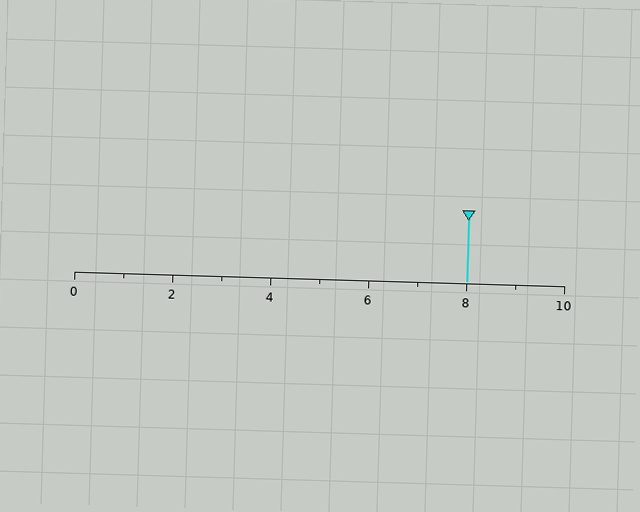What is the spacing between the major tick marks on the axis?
The major ticks are spaced 2 apart.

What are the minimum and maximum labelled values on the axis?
The axis runs from 0 to 10.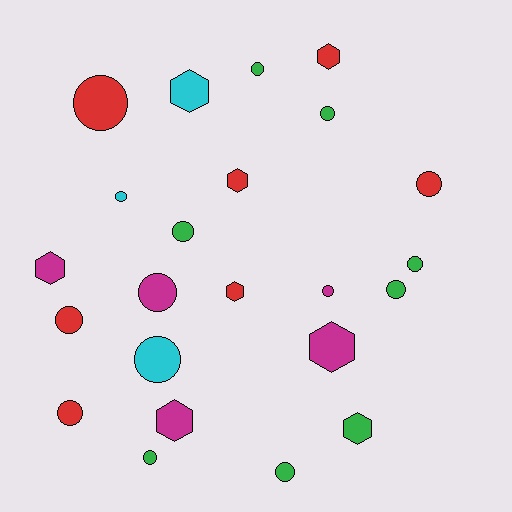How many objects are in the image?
There are 23 objects.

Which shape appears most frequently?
Circle, with 15 objects.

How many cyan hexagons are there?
There is 1 cyan hexagon.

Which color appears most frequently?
Green, with 8 objects.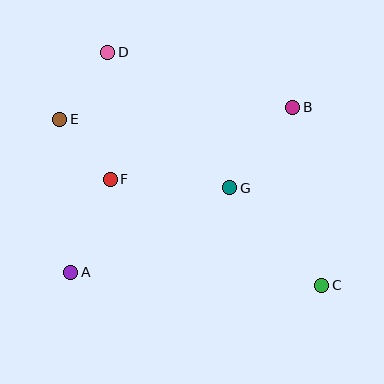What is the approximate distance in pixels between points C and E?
The distance between C and E is approximately 310 pixels.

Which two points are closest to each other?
Points E and F are closest to each other.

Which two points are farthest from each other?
Points C and D are farthest from each other.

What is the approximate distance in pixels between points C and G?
The distance between C and G is approximately 134 pixels.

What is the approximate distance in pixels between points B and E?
The distance between B and E is approximately 233 pixels.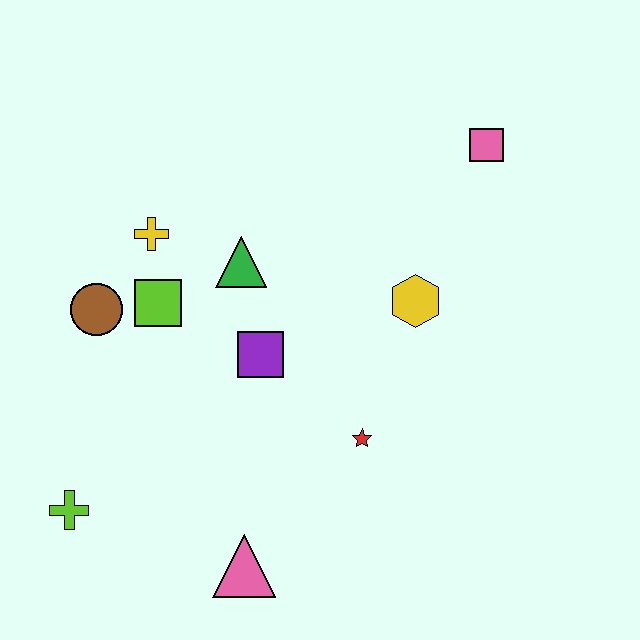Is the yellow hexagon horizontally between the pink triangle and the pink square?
Yes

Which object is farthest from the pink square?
The lime cross is farthest from the pink square.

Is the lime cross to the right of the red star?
No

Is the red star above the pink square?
No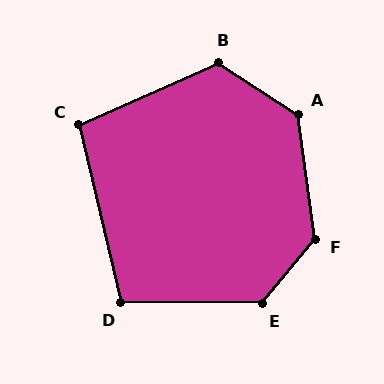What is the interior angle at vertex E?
Approximately 129 degrees (obtuse).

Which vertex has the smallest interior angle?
C, at approximately 101 degrees.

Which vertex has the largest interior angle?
F, at approximately 133 degrees.